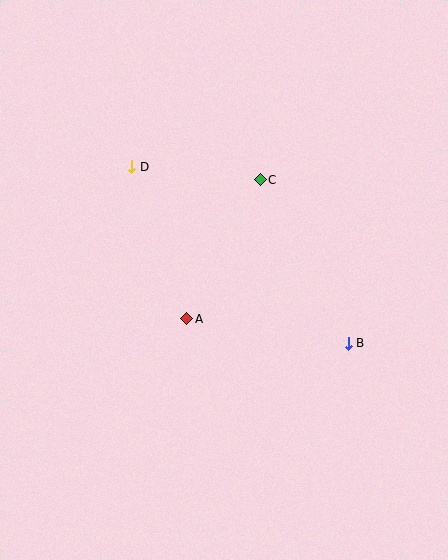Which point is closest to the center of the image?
Point A at (186, 319) is closest to the center.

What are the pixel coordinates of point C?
Point C is at (260, 180).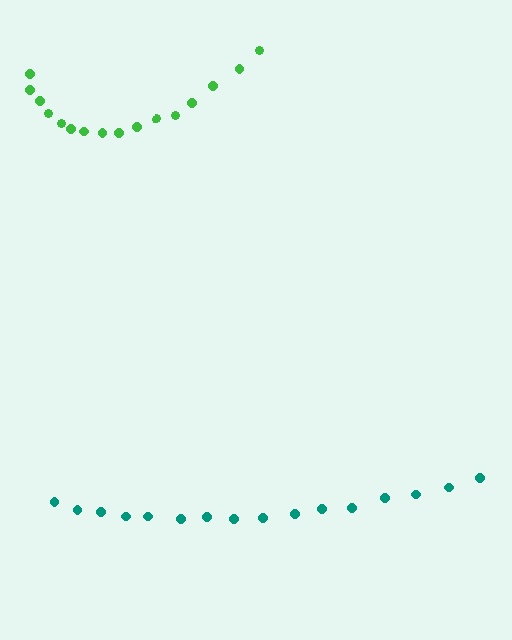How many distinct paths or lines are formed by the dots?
There are 2 distinct paths.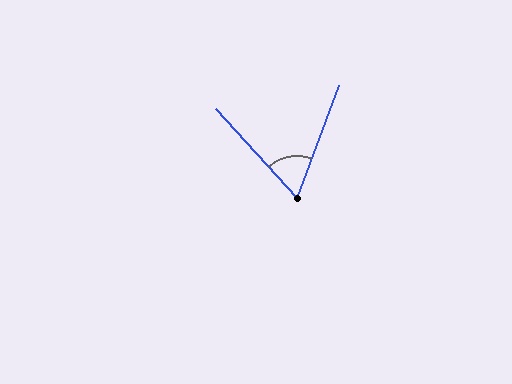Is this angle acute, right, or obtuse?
It is acute.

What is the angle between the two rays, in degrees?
Approximately 63 degrees.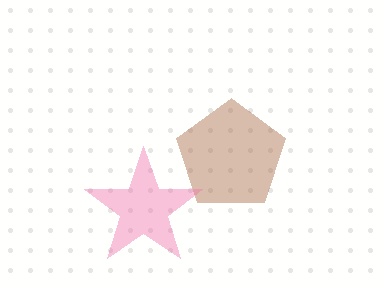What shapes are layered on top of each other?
The layered shapes are: a brown pentagon, a pink star.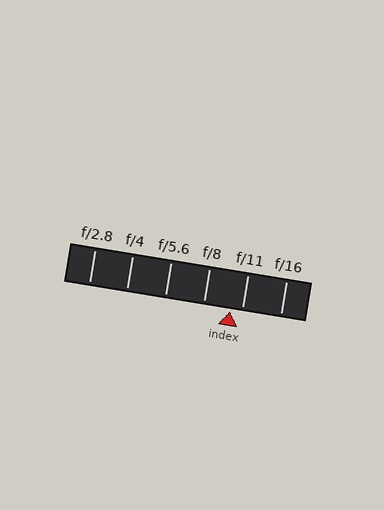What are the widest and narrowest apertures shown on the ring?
The widest aperture shown is f/2.8 and the narrowest is f/16.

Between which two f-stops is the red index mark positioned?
The index mark is between f/8 and f/11.